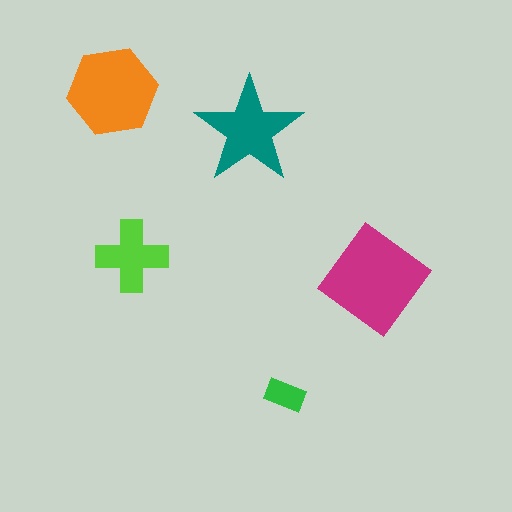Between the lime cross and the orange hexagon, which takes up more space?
The orange hexagon.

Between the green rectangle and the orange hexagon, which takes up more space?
The orange hexagon.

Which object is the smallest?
The green rectangle.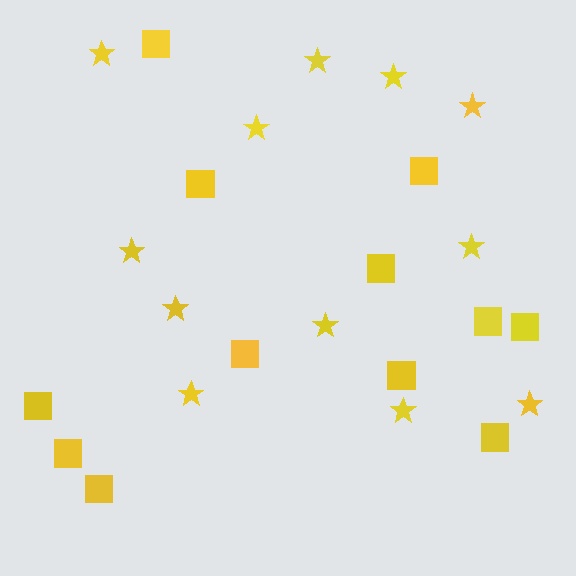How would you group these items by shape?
There are 2 groups: one group of squares (12) and one group of stars (12).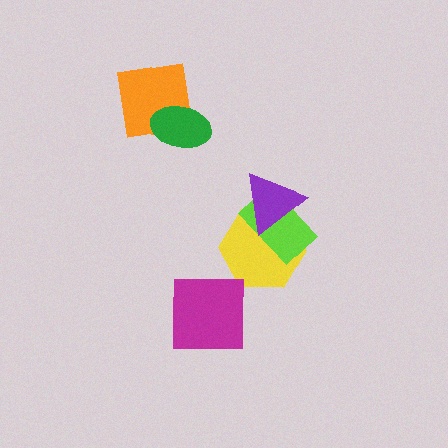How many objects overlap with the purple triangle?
2 objects overlap with the purple triangle.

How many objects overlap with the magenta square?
0 objects overlap with the magenta square.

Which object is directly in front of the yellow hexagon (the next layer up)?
The lime rectangle is directly in front of the yellow hexagon.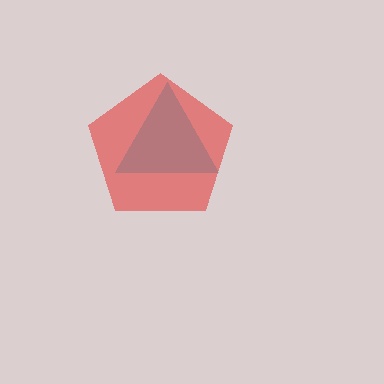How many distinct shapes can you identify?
There are 2 distinct shapes: a cyan triangle, a red pentagon.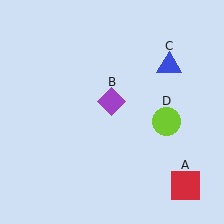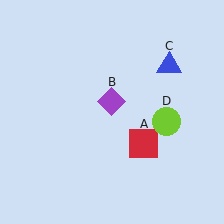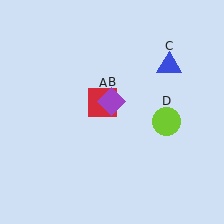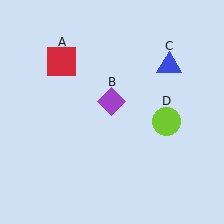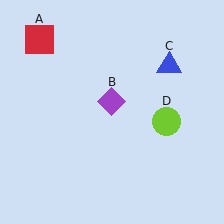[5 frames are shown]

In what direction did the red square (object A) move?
The red square (object A) moved up and to the left.